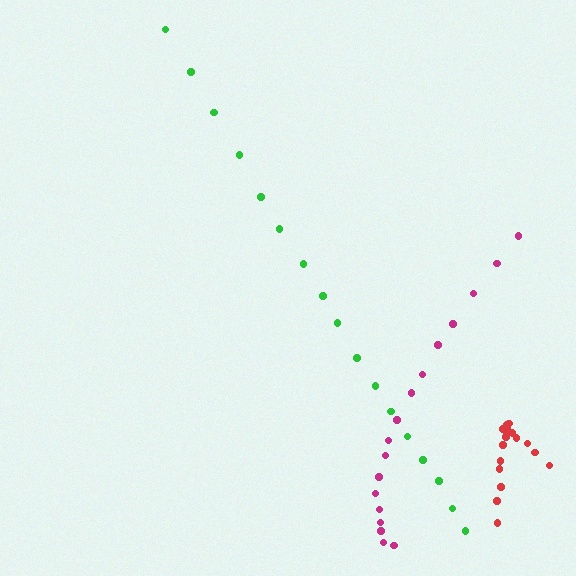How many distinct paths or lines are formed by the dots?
There are 3 distinct paths.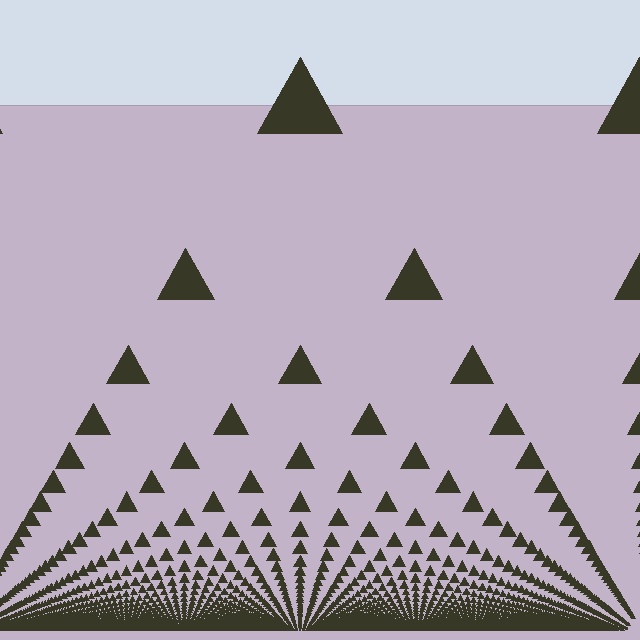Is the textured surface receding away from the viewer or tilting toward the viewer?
The surface appears to tilt toward the viewer. Texture elements get larger and sparser toward the top.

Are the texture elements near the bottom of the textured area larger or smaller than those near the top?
Smaller. The gradient is inverted — elements near the bottom are smaller and denser.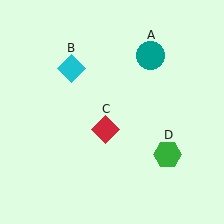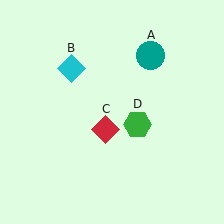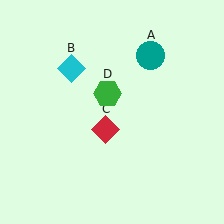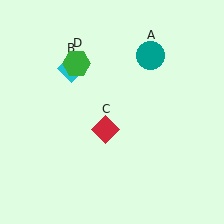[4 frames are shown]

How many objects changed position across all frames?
1 object changed position: green hexagon (object D).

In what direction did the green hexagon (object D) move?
The green hexagon (object D) moved up and to the left.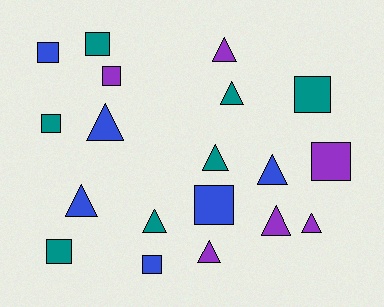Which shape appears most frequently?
Triangle, with 10 objects.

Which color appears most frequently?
Teal, with 7 objects.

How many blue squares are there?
There are 3 blue squares.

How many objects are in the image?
There are 19 objects.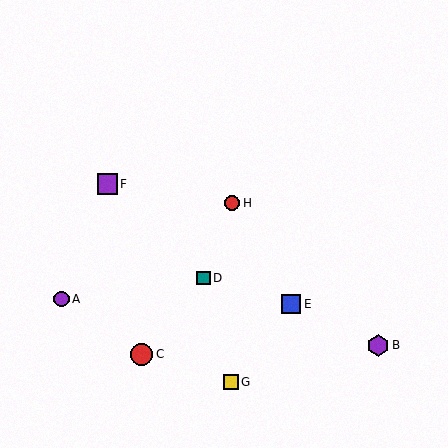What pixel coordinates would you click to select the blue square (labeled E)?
Click at (291, 304) to select the blue square E.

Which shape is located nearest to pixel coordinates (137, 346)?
The red circle (labeled C) at (142, 354) is nearest to that location.